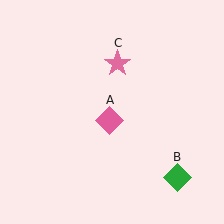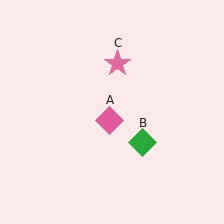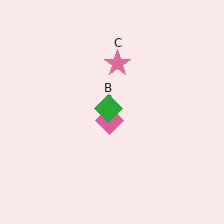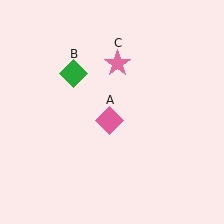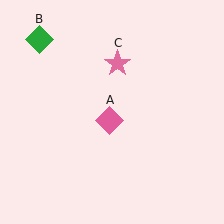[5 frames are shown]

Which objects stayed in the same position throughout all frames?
Pink diamond (object A) and pink star (object C) remained stationary.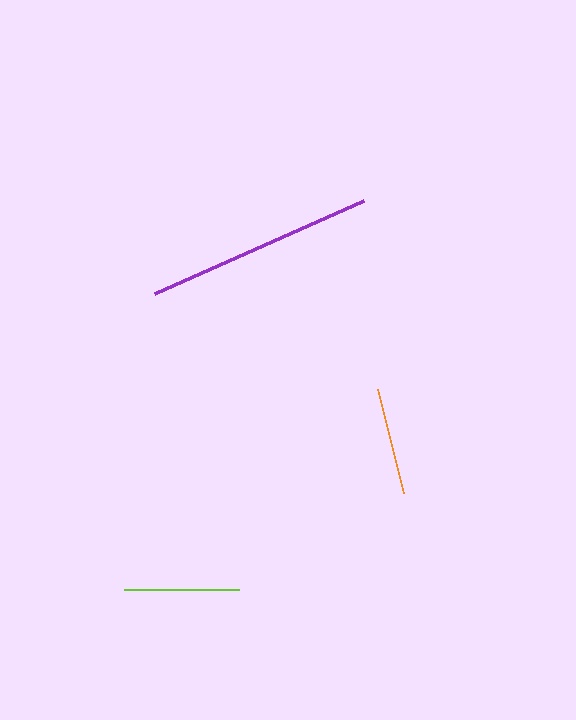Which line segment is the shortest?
The orange line is the shortest at approximately 107 pixels.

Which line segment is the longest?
The purple line is the longest at approximately 228 pixels.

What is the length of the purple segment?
The purple segment is approximately 228 pixels long.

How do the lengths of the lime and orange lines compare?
The lime and orange lines are approximately the same length.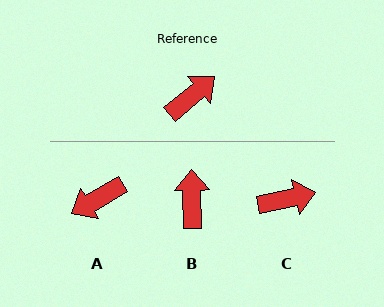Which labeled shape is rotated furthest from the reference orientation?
A, about 170 degrees away.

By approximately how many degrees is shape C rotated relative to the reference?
Approximately 28 degrees clockwise.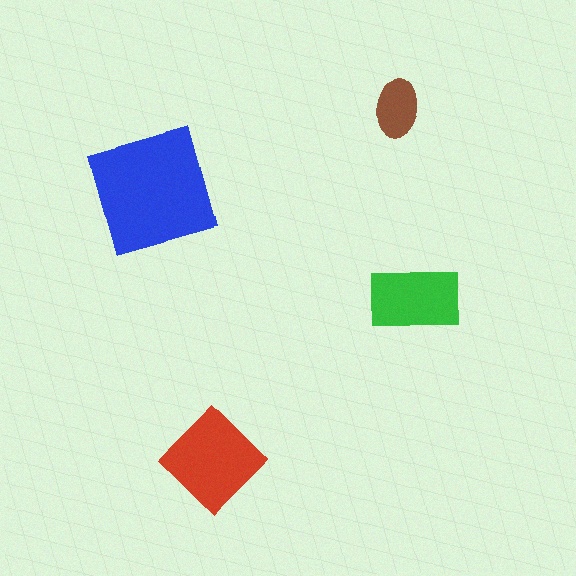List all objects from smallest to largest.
The brown ellipse, the green rectangle, the red diamond, the blue square.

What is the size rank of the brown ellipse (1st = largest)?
4th.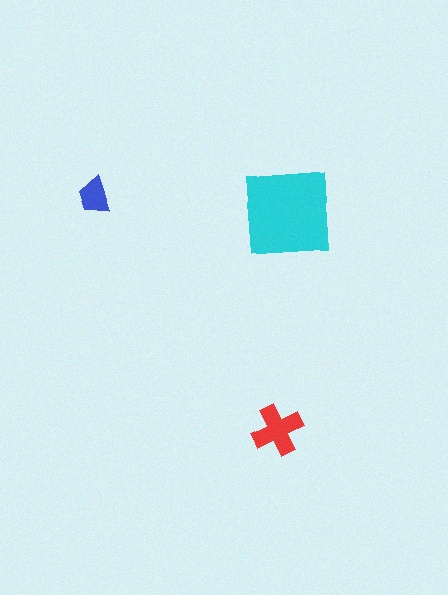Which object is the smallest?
The blue trapezoid.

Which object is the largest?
The cyan square.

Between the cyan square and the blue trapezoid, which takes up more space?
The cyan square.